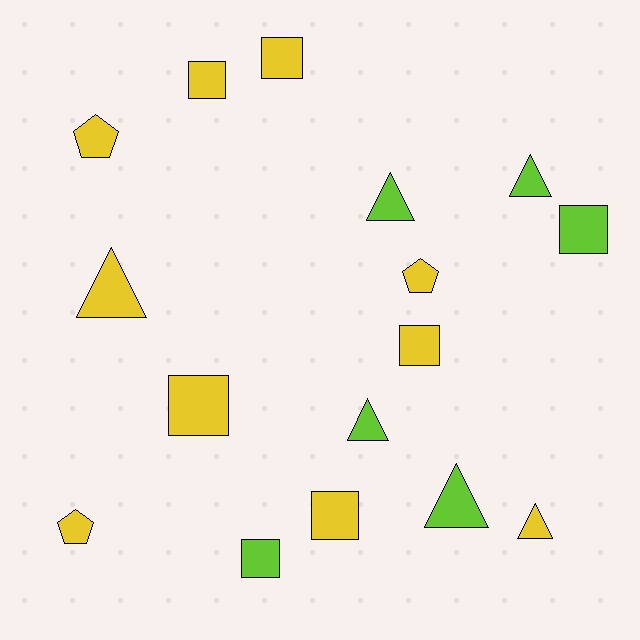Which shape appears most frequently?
Square, with 7 objects.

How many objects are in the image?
There are 16 objects.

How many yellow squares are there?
There are 5 yellow squares.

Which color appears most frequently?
Yellow, with 10 objects.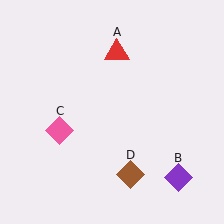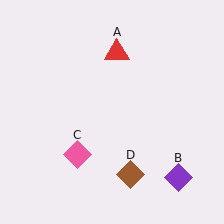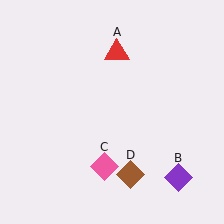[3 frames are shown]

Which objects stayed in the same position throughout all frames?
Red triangle (object A) and purple diamond (object B) and brown diamond (object D) remained stationary.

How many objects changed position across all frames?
1 object changed position: pink diamond (object C).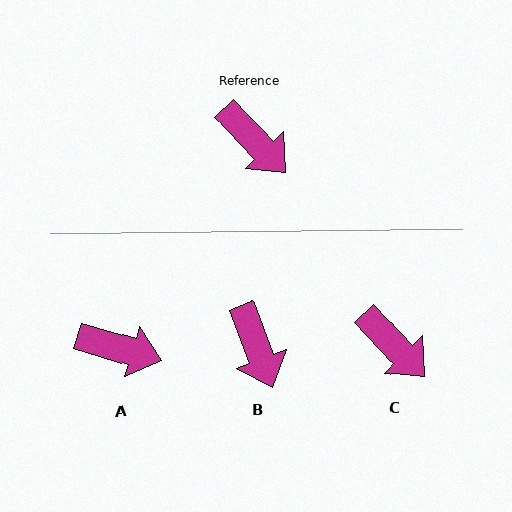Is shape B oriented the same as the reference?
No, it is off by about 23 degrees.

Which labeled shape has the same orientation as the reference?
C.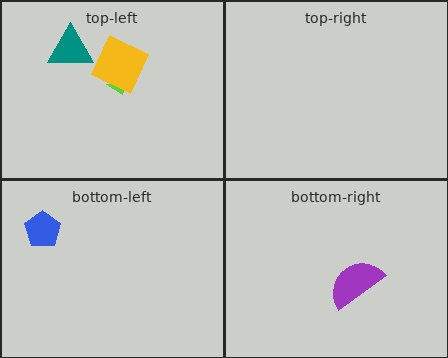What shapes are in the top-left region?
The lime arrow, the teal triangle, the yellow diamond.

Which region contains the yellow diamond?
The top-left region.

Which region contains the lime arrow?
The top-left region.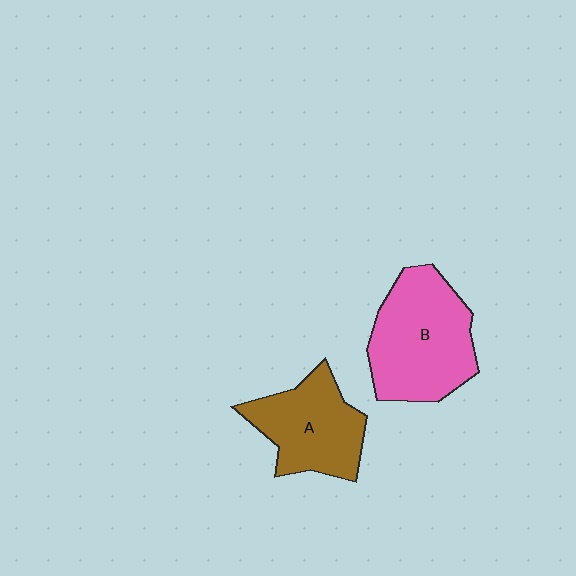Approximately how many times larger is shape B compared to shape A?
Approximately 1.3 times.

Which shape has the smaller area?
Shape A (brown).